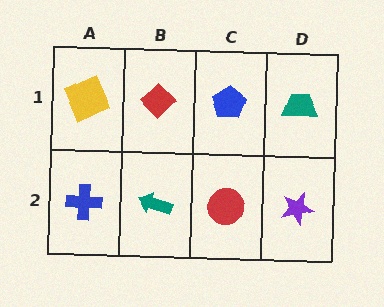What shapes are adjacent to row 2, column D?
A teal trapezoid (row 1, column D), a red circle (row 2, column C).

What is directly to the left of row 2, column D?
A red circle.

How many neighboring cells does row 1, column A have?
2.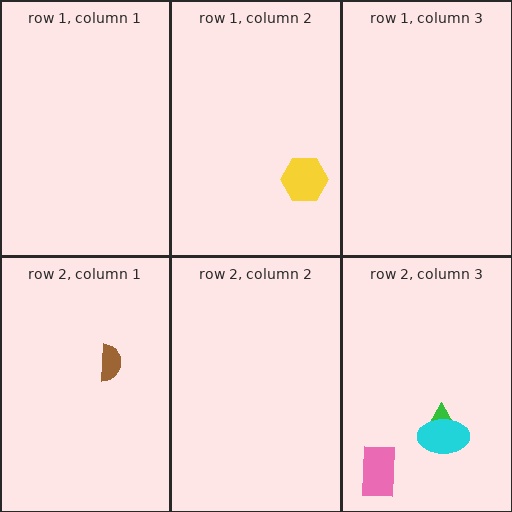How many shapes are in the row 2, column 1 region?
1.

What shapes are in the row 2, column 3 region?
The green triangle, the pink rectangle, the cyan ellipse.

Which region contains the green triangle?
The row 2, column 3 region.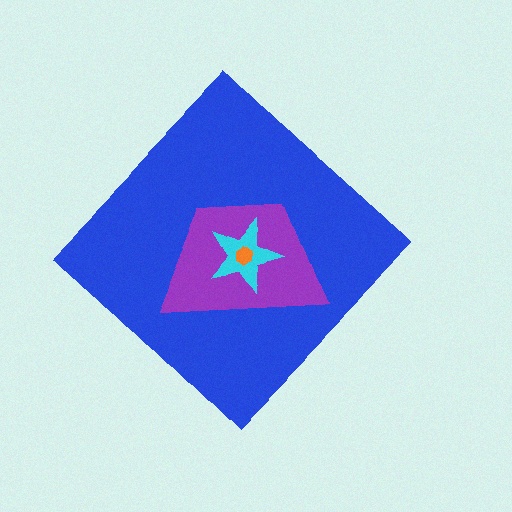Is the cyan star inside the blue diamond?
Yes.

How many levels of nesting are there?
4.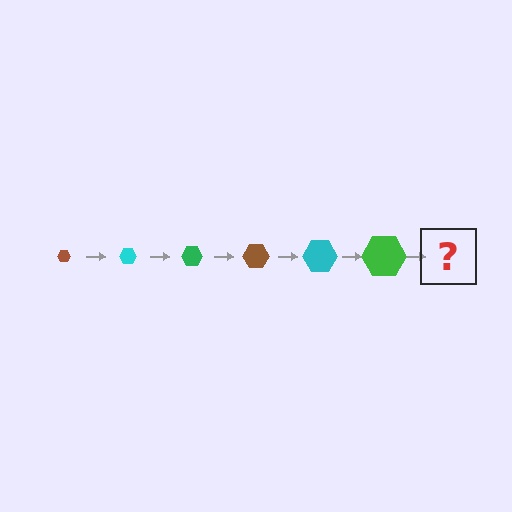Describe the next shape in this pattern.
It should be a brown hexagon, larger than the previous one.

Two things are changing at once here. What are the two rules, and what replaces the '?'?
The two rules are that the hexagon grows larger each step and the color cycles through brown, cyan, and green. The '?' should be a brown hexagon, larger than the previous one.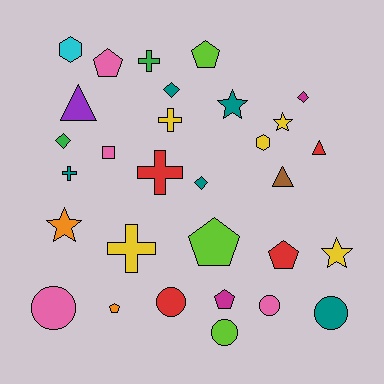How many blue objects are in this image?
There are no blue objects.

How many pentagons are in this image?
There are 6 pentagons.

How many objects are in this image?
There are 30 objects.